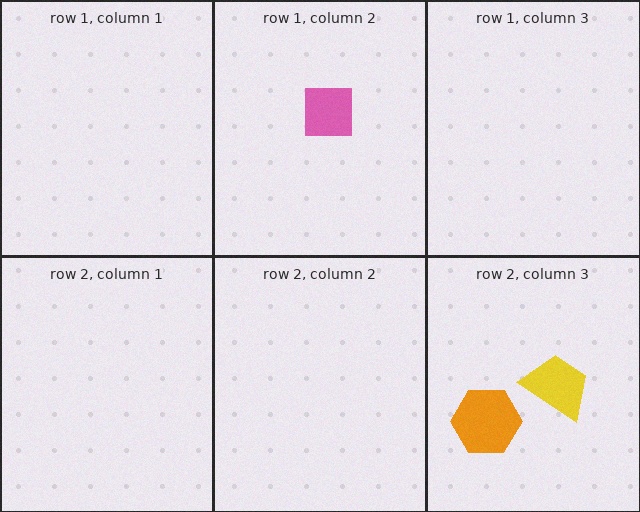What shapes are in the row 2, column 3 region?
The yellow trapezoid, the orange hexagon.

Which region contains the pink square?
The row 1, column 2 region.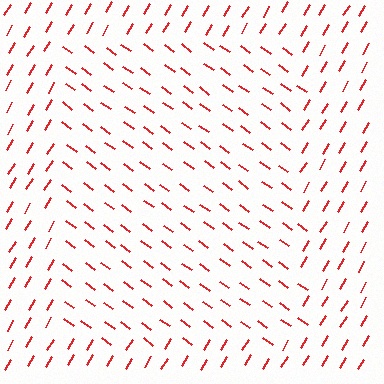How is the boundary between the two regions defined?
The boundary is defined purely by a change in line orientation (approximately 85 degrees difference). All lines are the same color and thickness.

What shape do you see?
I see a rectangle.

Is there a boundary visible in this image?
Yes, there is a texture boundary formed by a change in line orientation.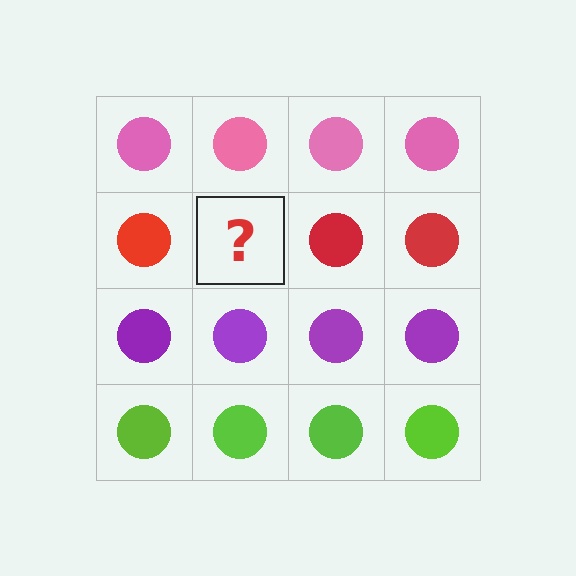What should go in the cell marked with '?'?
The missing cell should contain a red circle.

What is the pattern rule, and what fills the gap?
The rule is that each row has a consistent color. The gap should be filled with a red circle.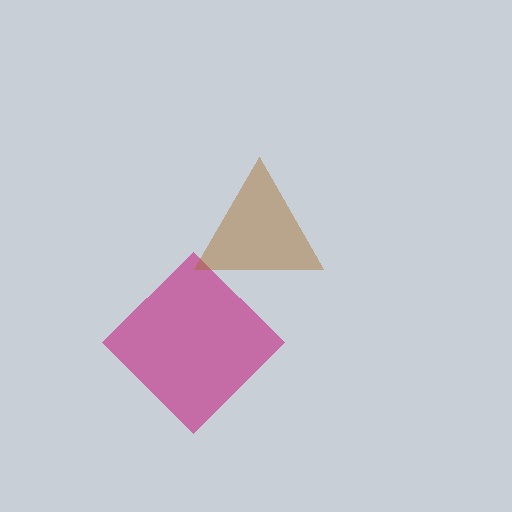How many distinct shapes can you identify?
There are 2 distinct shapes: a magenta diamond, a brown triangle.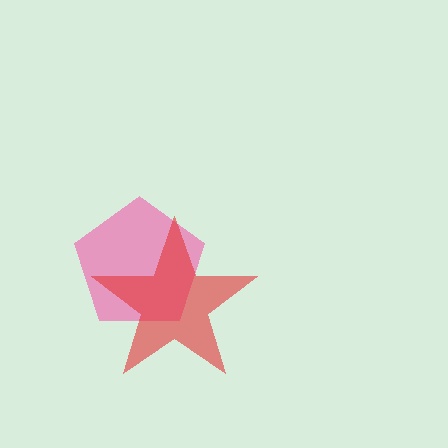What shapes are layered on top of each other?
The layered shapes are: a pink pentagon, a red star.